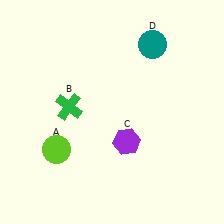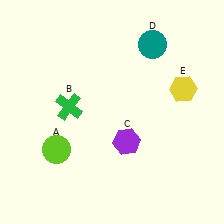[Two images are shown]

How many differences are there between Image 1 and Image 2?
There is 1 difference between the two images.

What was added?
A yellow hexagon (E) was added in Image 2.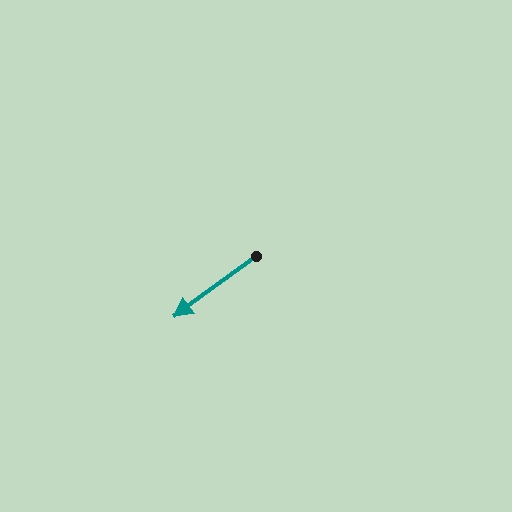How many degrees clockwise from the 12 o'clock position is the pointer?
Approximately 234 degrees.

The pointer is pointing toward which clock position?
Roughly 8 o'clock.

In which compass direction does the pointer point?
Southwest.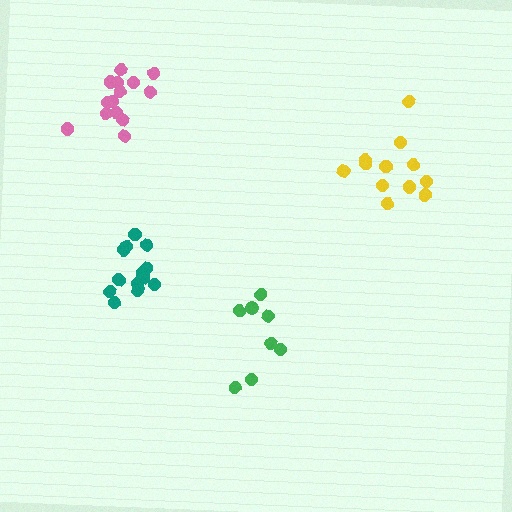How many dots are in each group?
Group 1: 13 dots, Group 2: 12 dots, Group 3: 8 dots, Group 4: 14 dots (47 total).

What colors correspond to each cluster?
The clusters are colored: teal, yellow, green, pink.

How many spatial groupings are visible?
There are 4 spatial groupings.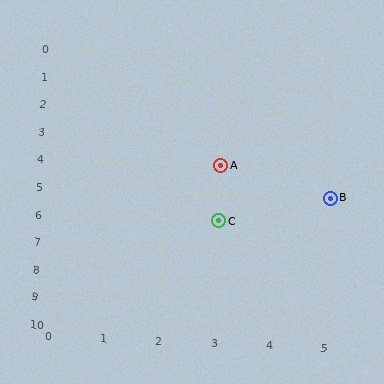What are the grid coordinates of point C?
Point C is at grid coordinates (3, 6).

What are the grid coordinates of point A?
Point A is at grid coordinates (3, 4).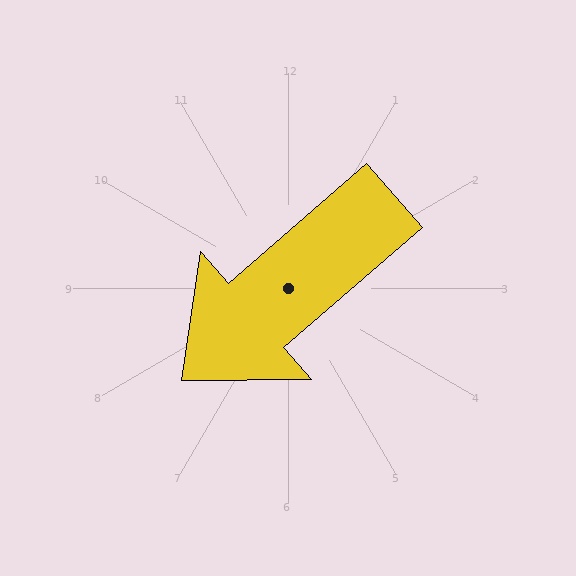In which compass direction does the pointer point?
Southwest.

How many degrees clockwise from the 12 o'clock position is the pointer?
Approximately 229 degrees.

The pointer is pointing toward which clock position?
Roughly 8 o'clock.